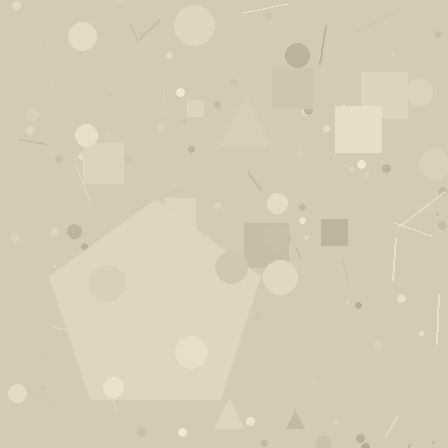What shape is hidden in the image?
A pentagon is hidden in the image.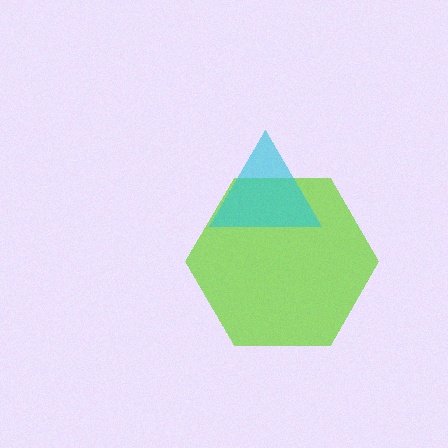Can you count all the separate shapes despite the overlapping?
Yes, there are 2 separate shapes.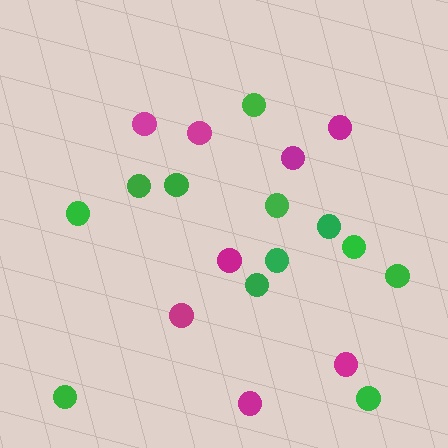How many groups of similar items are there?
There are 2 groups: one group of magenta circles (8) and one group of green circles (12).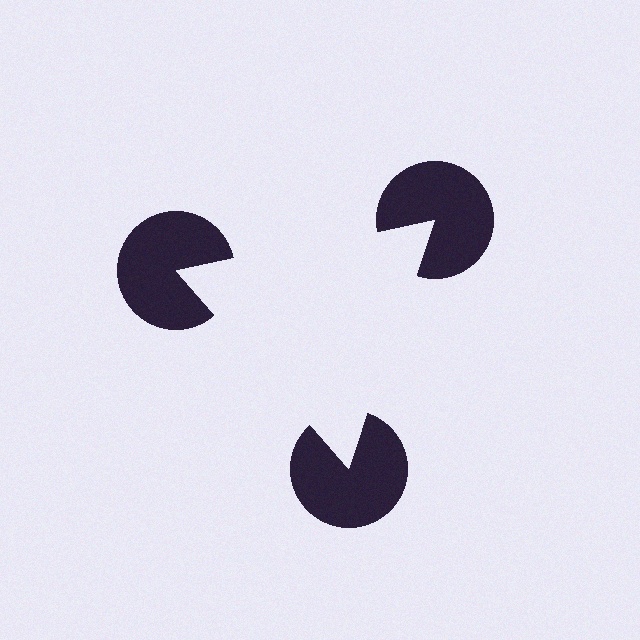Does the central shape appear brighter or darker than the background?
It typically appears slightly brighter than the background, even though no actual brightness change is drawn.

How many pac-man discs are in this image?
There are 3 — one at each vertex of the illusory triangle.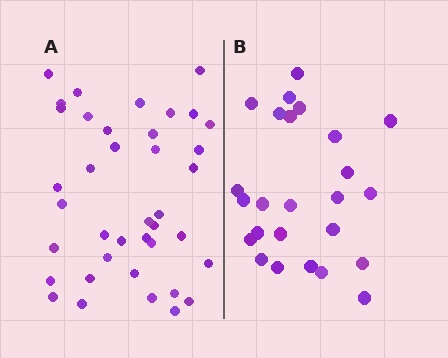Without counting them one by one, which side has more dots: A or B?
Region A (the left region) has more dots.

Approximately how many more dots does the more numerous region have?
Region A has approximately 15 more dots than region B.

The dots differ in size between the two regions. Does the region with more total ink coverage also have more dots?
No. Region B has more total ink coverage because its dots are larger, but region A actually contains more individual dots. Total area can be misleading — the number of items is what matters here.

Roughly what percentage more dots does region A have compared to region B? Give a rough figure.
About 55% more.